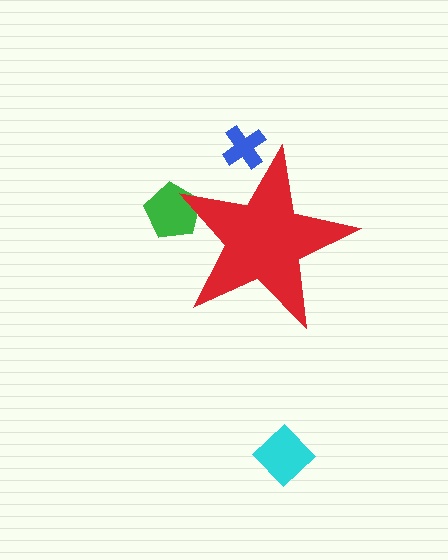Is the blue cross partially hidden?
Yes, the blue cross is partially hidden behind the red star.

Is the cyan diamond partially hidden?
No, the cyan diamond is fully visible.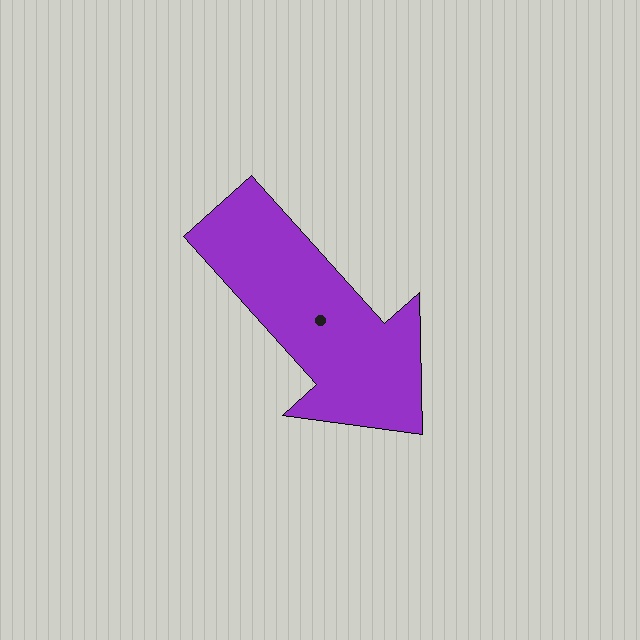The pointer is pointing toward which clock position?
Roughly 5 o'clock.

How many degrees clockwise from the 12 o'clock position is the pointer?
Approximately 138 degrees.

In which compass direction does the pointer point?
Southeast.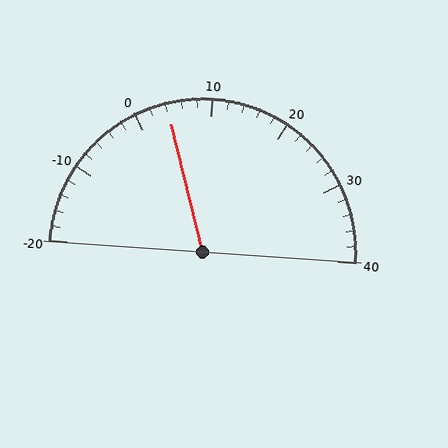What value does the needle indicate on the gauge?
The needle indicates approximately 4.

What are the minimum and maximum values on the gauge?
The gauge ranges from -20 to 40.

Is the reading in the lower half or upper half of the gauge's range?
The reading is in the lower half of the range (-20 to 40).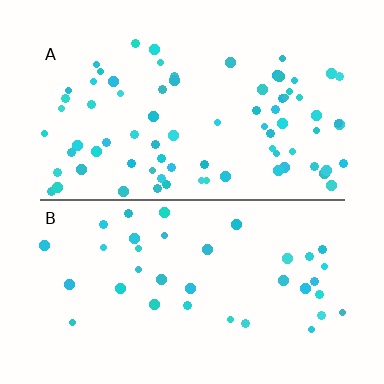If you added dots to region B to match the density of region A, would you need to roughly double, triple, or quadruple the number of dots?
Approximately double.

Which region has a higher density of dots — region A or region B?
A (the top).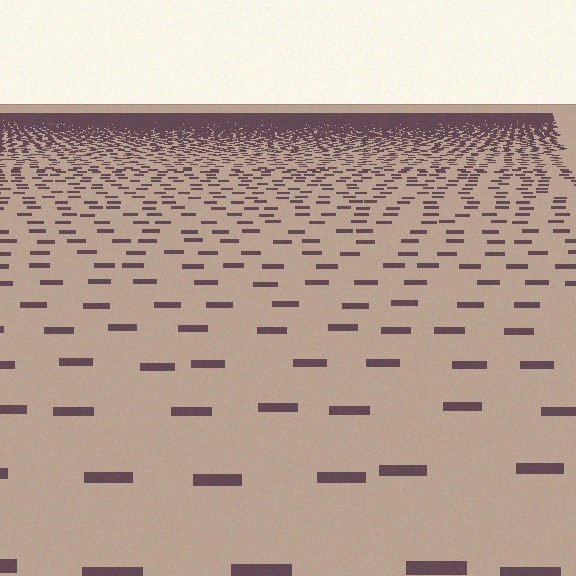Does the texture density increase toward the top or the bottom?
Density increases toward the top.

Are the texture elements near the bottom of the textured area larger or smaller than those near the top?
Larger. Near the bottom, elements are closer to the viewer and appear at a bigger on-screen size.